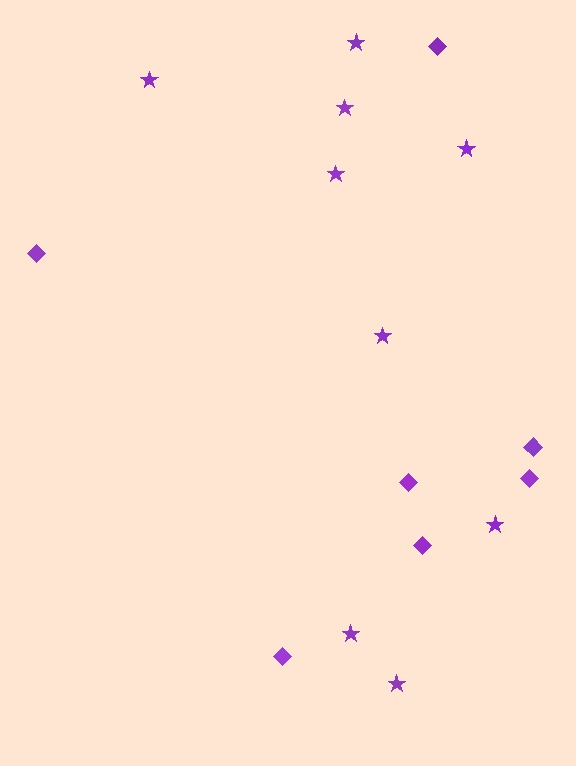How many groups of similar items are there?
There are 2 groups: one group of diamonds (7) and one group of stars (9).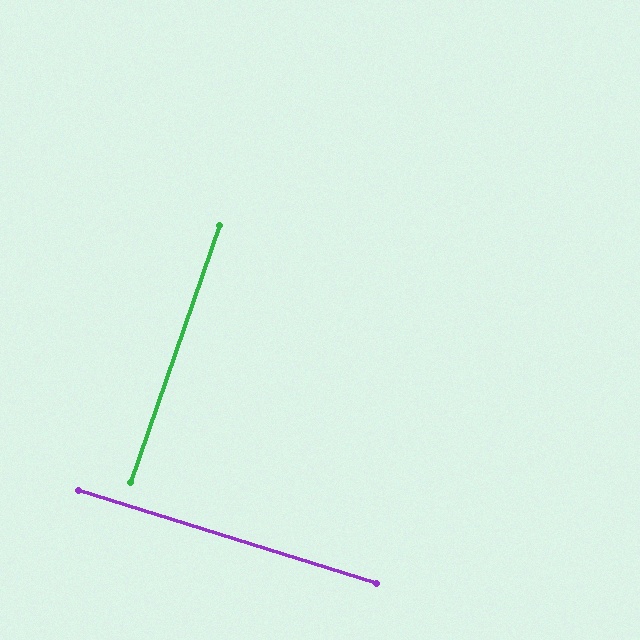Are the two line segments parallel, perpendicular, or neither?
Perpendicular — they meet at approximately 88°.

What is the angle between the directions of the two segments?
Approximately 88 degrees.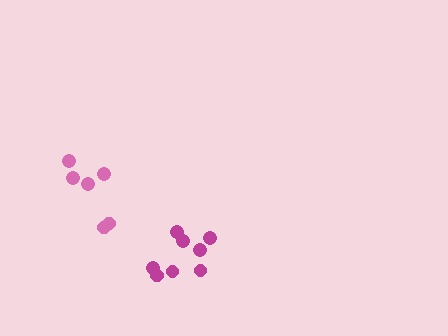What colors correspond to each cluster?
The clusters are colored: pink, magenta.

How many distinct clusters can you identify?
There are 2 distinct clusters.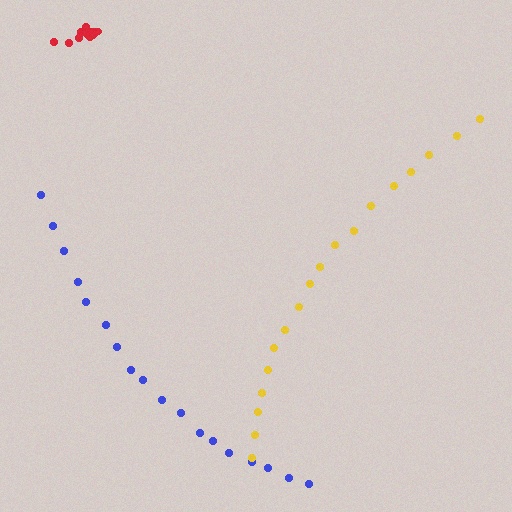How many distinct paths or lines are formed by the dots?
There are 3 distinct paths.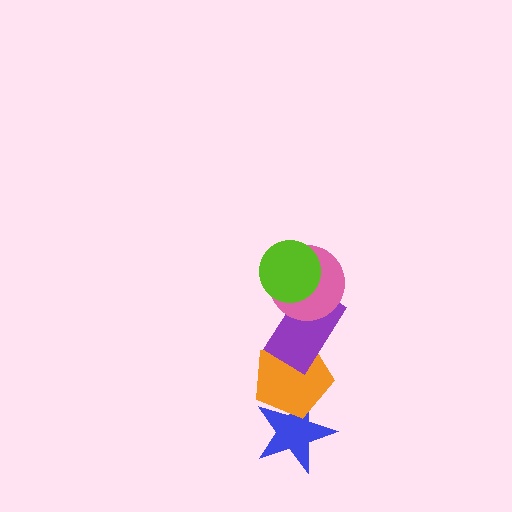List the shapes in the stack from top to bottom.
From top to bottom: the lime circle, the pink circle, the purple rectangle, the orange pentagon, the blue star.